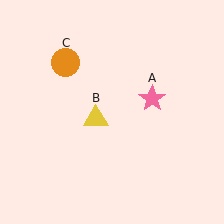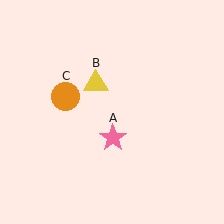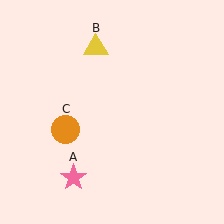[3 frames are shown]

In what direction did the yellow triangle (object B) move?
The yellow triangle (object B) moved up.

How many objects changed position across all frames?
3 objects changed position: pink star (object A), yellow triangle (object B), orange circle (object C).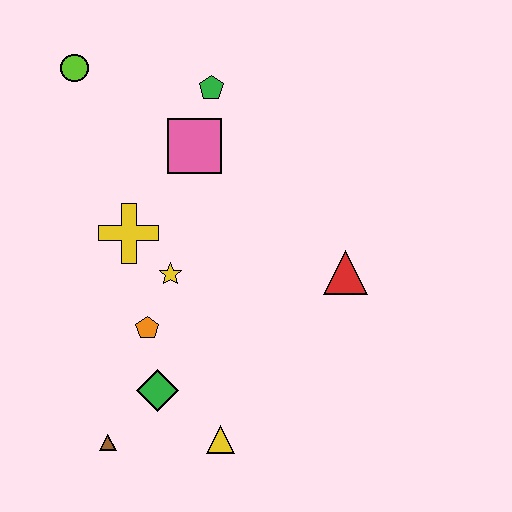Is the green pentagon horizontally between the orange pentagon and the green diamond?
No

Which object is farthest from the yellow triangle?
The lime circle is farthest from the yellow triangle.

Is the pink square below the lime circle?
Yes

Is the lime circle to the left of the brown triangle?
Yes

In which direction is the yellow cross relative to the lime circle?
The yellow cross is below the lime circle.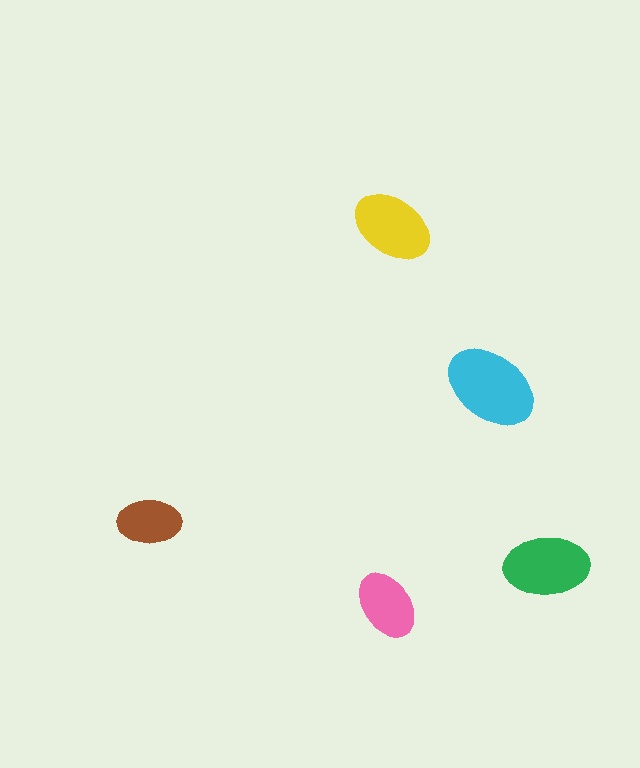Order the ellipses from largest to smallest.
the cyan one, the green one, the yellow one, the pink one, the brown one.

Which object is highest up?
The yellow ellipse is topmost.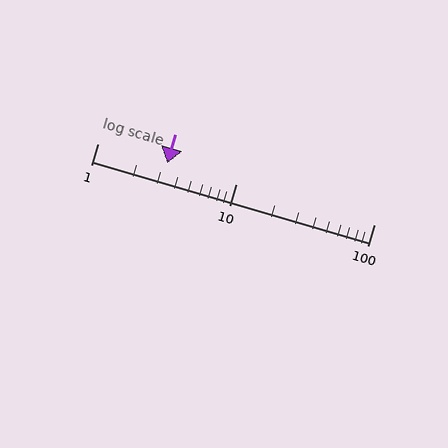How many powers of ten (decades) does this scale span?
The scale spans 2 decades, from 1 to 100.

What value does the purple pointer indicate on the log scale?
The pointer indicates approximately 3.2.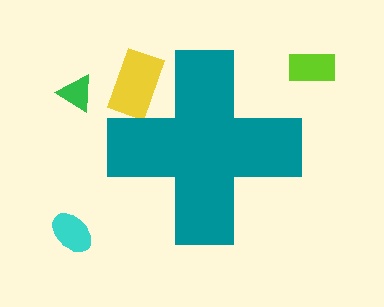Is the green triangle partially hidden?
No, the green triangle is fully visible.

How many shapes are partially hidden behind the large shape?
1 shape is partially hidden.